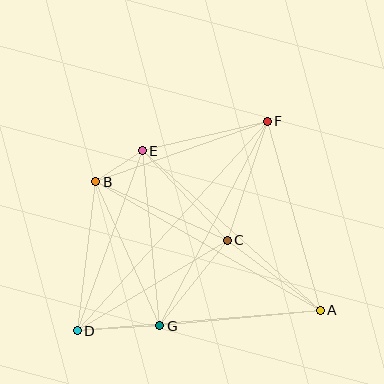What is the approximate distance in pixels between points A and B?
The distance between A and B is approximately 259 pixels.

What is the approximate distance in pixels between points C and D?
The distance between C and D is approximately 175 pixels.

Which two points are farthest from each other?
Points D and F are farthest from each other.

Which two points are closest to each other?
Points B and E are closest to each other.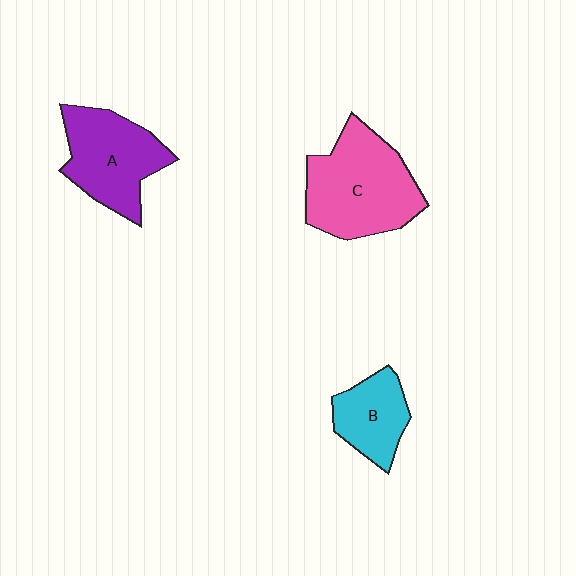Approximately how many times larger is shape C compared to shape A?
Approximately 1.3 times.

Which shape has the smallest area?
Shape B (cyan).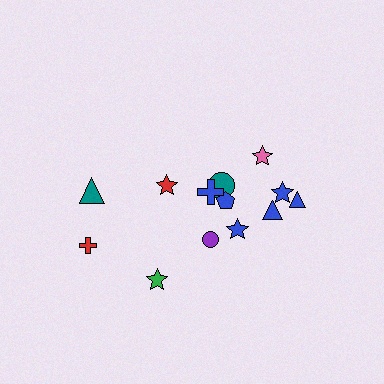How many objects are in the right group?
There are 8 objects.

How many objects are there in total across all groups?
There are 13 objects.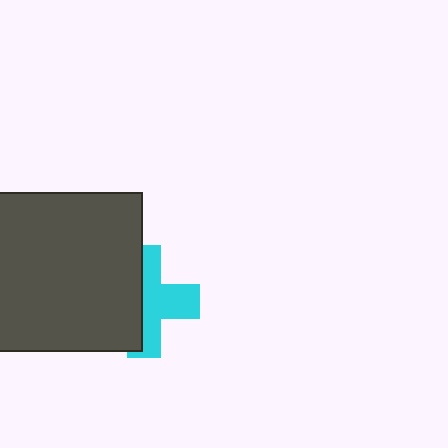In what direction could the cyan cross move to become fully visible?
The cyan cross could move right. That would shift it out from behind the dark gray square entirely.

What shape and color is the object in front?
The object in front is a dark gray square.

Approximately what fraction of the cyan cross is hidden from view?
Roughly 47% of the cyan cross is hidden behind the dark gray square.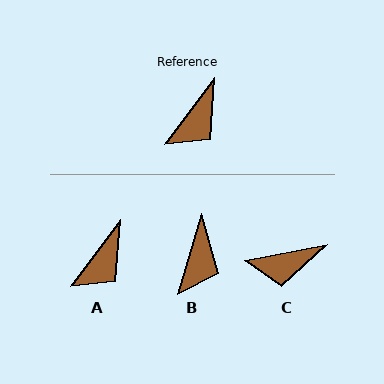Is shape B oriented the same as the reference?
No, it is off by about 20 degrees.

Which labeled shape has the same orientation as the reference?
A.